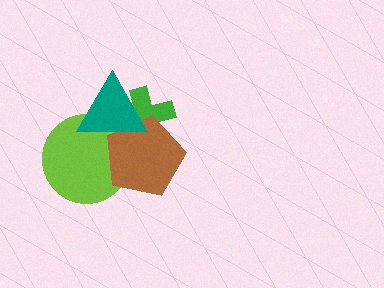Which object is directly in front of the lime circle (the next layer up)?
The brown pentagon is directly in front of the lime circle.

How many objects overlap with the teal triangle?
3 objects overlap with the teal triangle.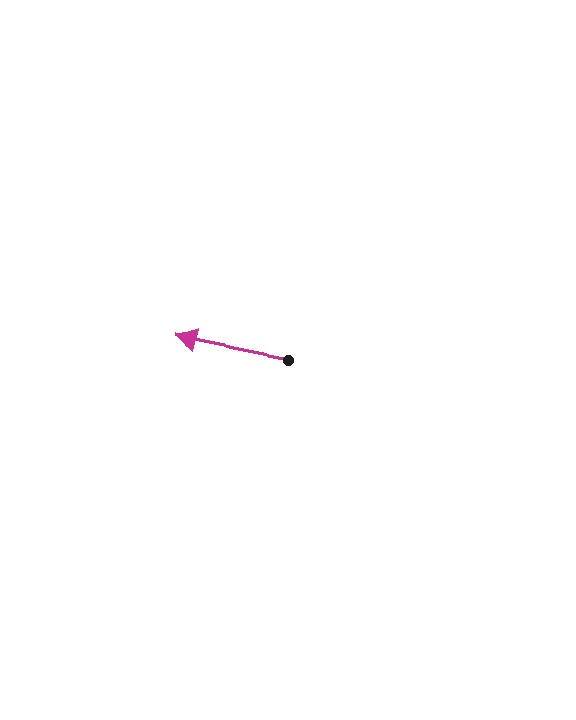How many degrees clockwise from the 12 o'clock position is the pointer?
Approximately 281 degrees.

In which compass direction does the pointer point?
West.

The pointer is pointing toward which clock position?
Roughly 9 o'clock.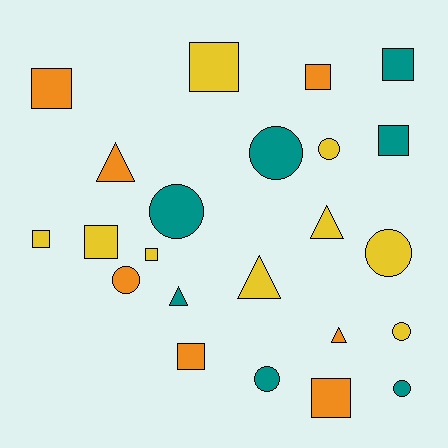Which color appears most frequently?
Yellow, with 9 objects.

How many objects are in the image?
There are 23 objects.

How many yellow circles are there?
There are 3 yellow circles.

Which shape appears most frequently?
Square, with 10 objects.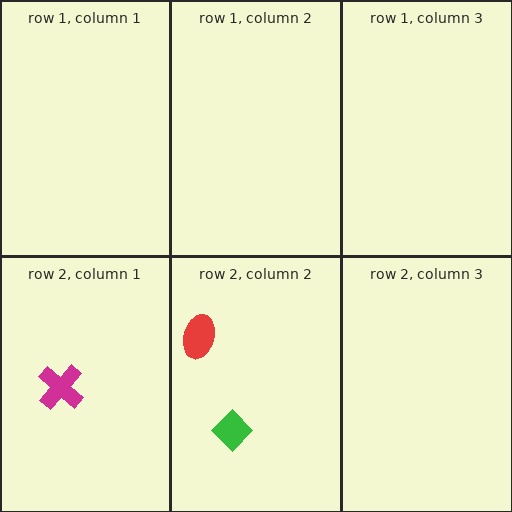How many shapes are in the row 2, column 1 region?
1.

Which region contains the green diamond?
The row 2, column 2 region.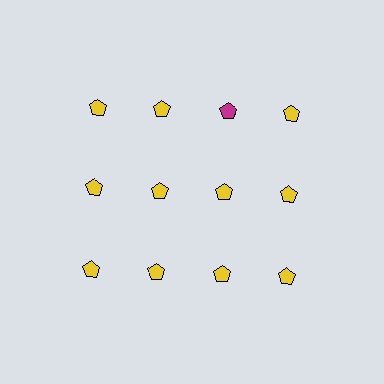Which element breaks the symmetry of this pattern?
The magenta pentagon in the top row, center column breaks the symmetry. All other shapes are yellow pentagons.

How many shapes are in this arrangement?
There are 12 shapes arranged in a grid pattern.